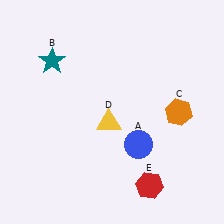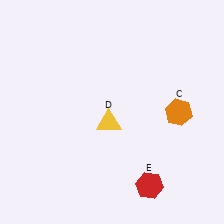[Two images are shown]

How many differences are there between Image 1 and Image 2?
There are 2 differences between the two images.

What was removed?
The blue circle (A), the teal star (B) were removed in Image 2.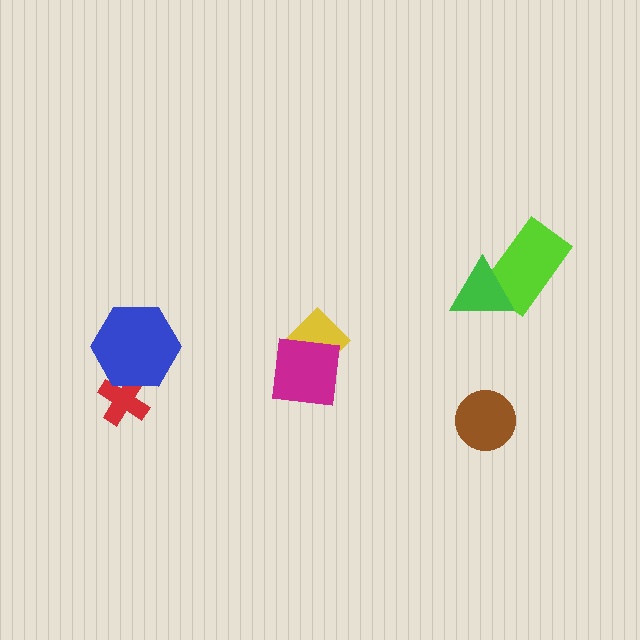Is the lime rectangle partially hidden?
Yes, it is partially covered by another shape.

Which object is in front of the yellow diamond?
The magenta square is in front of the yellow diamond.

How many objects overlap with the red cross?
1 object overlaps with the red cross.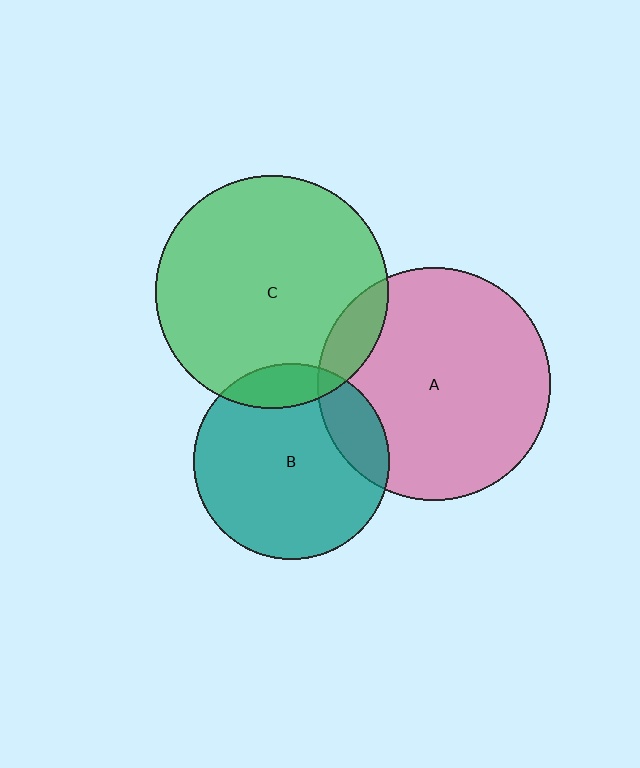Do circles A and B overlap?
Yes.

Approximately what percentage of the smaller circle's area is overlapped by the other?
Approximately 15%.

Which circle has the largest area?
Circle C (green).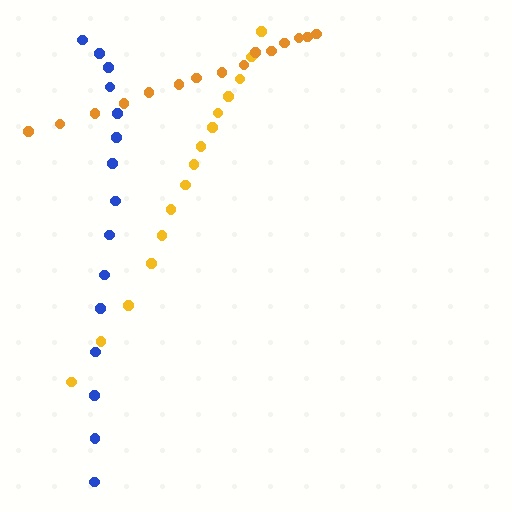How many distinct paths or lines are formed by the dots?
There are 3 distinct paths.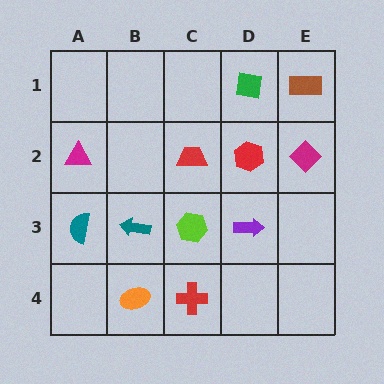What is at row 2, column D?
A red hexagon.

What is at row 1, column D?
A green square.